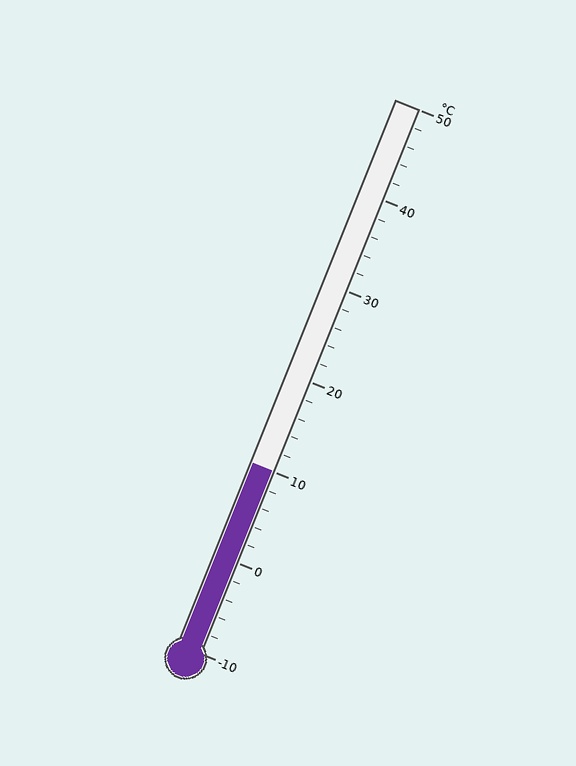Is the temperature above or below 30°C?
The temperature is below 30°C.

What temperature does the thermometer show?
The thermometer shows approximately 10°C.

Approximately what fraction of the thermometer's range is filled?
The thermometer is filled to approximately 35% of its range.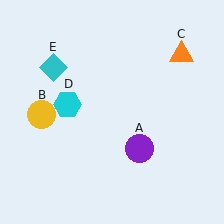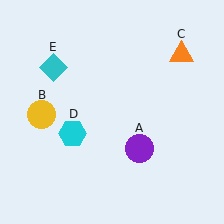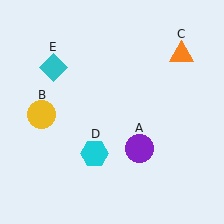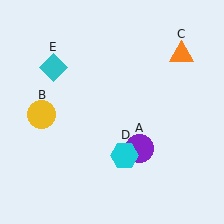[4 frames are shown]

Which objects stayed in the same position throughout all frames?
Purple circle (object A) and yellow circle (object B) and orange triangle (object C) and cyan diamond (object E) remained stationary.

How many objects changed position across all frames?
1 object changed position: cyan hexagon (object D).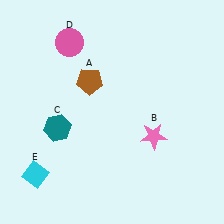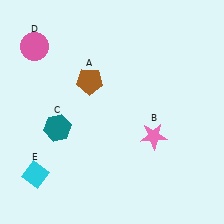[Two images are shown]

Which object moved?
The pink circle (D) moved left.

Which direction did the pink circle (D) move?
The pink circle (D) moved left.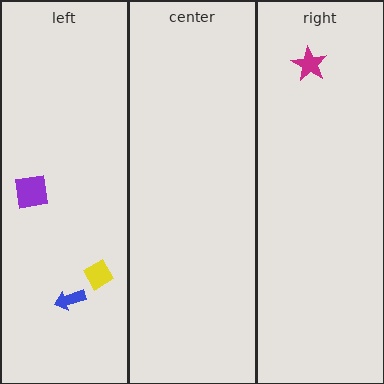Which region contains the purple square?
The left region.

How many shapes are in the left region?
3.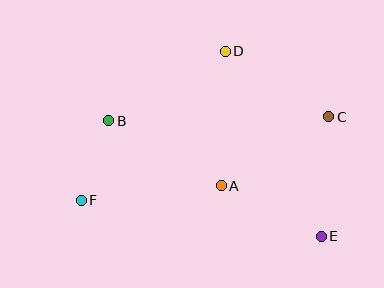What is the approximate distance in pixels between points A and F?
The distance between A and F is approximately 141 pixels.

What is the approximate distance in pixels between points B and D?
The distance between B and D is approximately 136 pixels.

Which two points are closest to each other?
Points B and F are closest to each other.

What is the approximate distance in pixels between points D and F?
The distance between D and F is approximately 207 pixels.